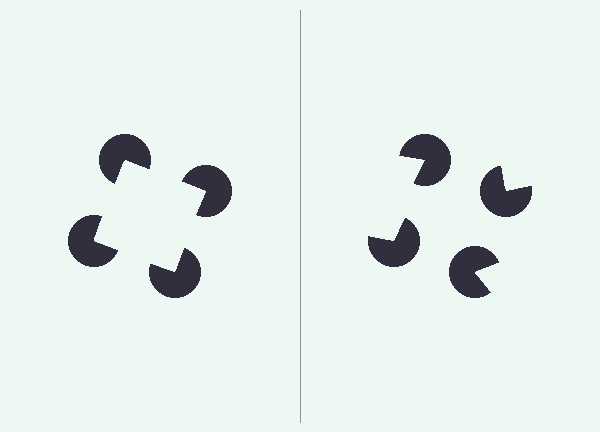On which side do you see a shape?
An illusory square appears on the left side. On the right side the wedge cuts are rotated, so no coherent shape forms.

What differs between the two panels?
The pac-man discs are positioned identically on both sides; only the wedge orientations differ. On the left they align to a square; on the right they are misaligned.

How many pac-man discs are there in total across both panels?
8 — 4 on each side.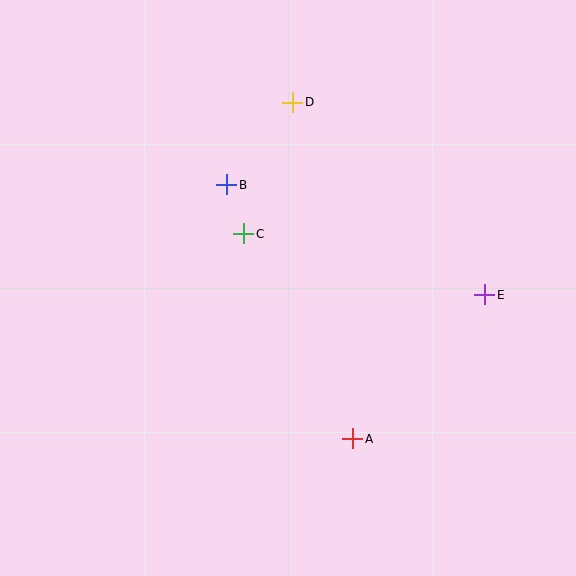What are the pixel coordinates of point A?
Point A is at (353, 439).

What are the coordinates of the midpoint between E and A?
The midpoint between E and A is at (419, 367).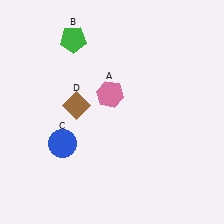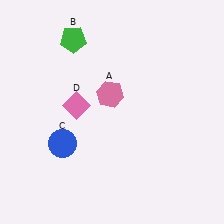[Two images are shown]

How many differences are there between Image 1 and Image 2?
There is 1 difference between the two images.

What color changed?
The diamond (D) changed from brown in Image 1 to pink in Image 2.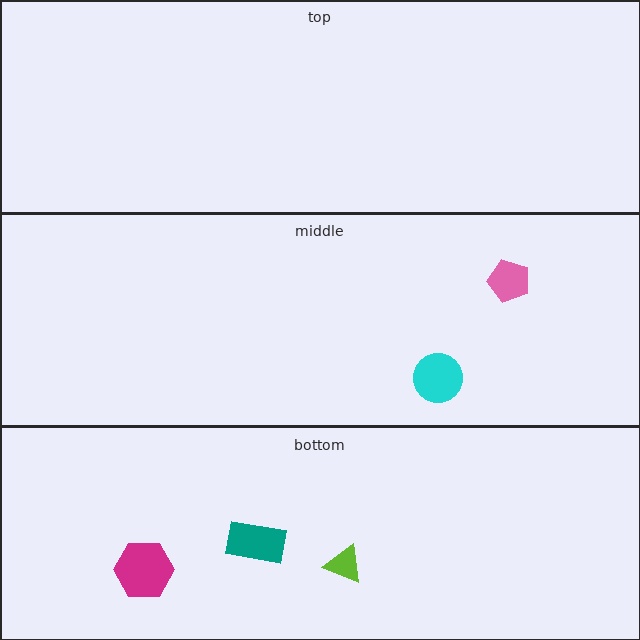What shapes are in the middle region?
The cyan circle, the pink pentagon.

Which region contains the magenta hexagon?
The bottom region.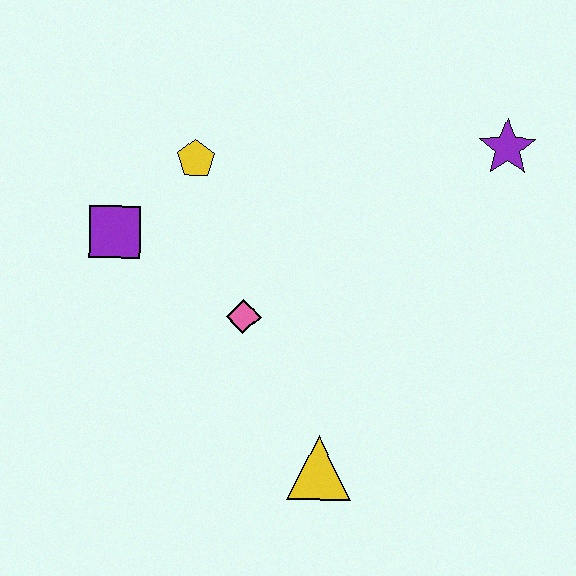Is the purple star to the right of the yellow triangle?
Yes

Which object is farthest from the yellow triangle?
The purple star is farthest from the yellow triangle.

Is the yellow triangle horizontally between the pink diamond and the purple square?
No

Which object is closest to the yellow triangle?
The pink diamond is closest to the yellow triangle.